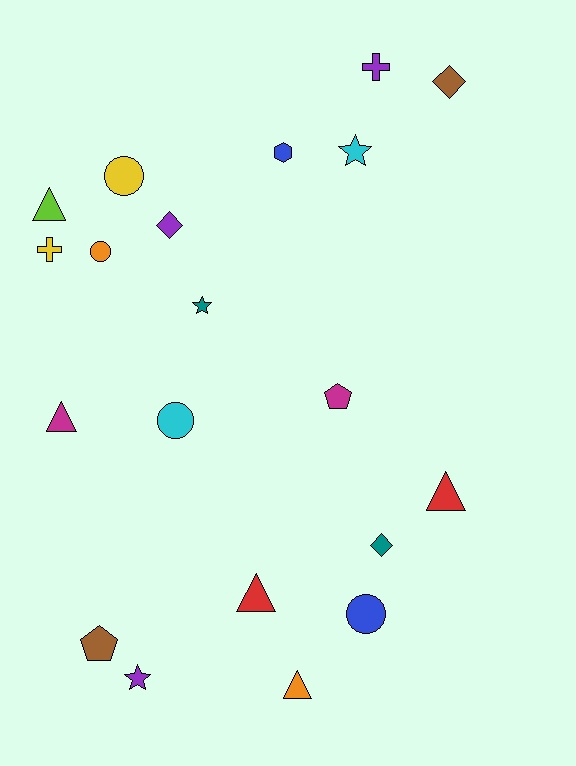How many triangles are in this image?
There are 5 triangles.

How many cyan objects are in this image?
There are 2 cyan objects.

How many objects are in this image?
There are 20 objects.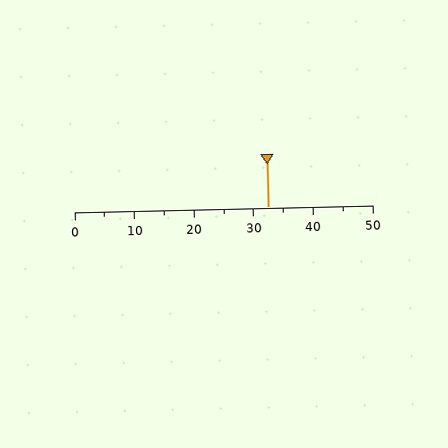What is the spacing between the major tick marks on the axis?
The major ticks are spaced 10 apart.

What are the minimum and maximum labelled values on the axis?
The axis runs from 0 to 50.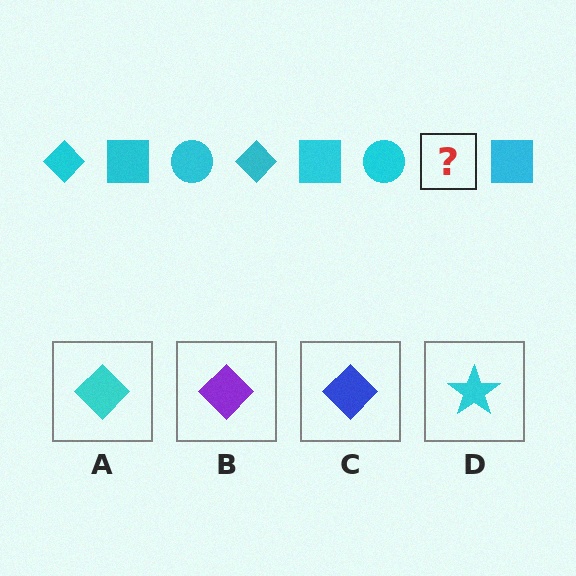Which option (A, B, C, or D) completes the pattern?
A.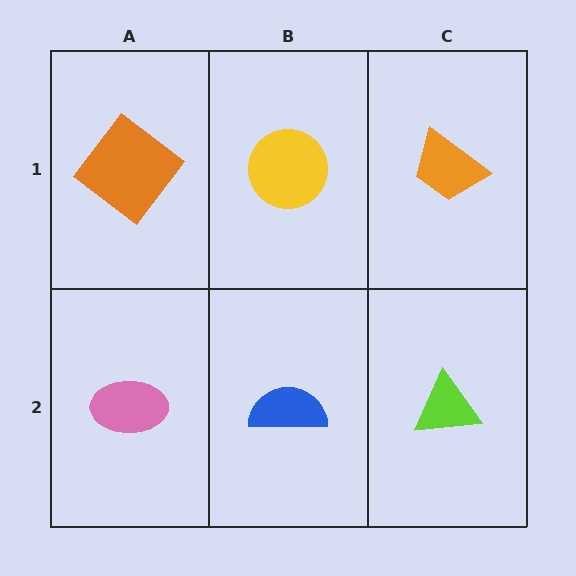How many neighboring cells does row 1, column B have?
3.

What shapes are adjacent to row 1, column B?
A blue semicircle (row 2, column B), an orange diamond (row 1, column A), an orange trapezoid (row 1, column C).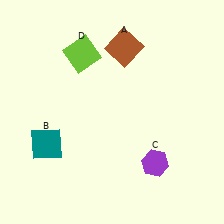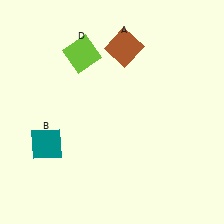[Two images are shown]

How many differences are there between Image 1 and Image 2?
There is 1 difference between the two images.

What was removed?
The purple hexagon (C) was removed in Image 2.